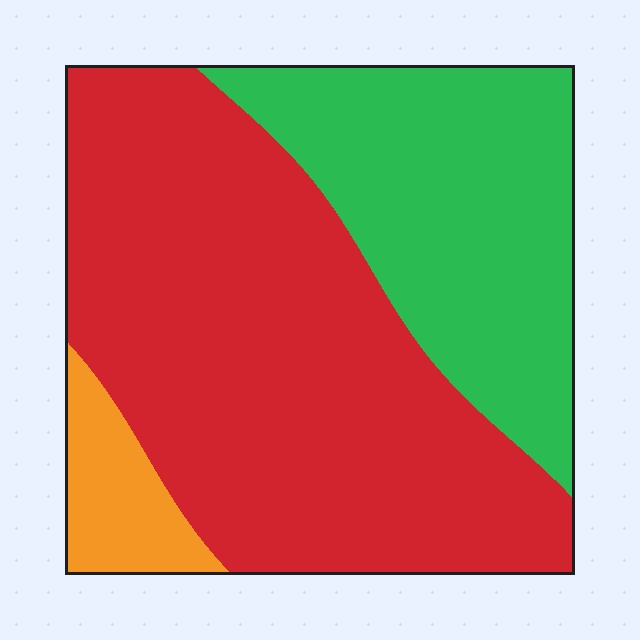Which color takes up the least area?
Orange, at roughly 10%.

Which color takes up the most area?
Red, at roughly 60%.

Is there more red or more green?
Red.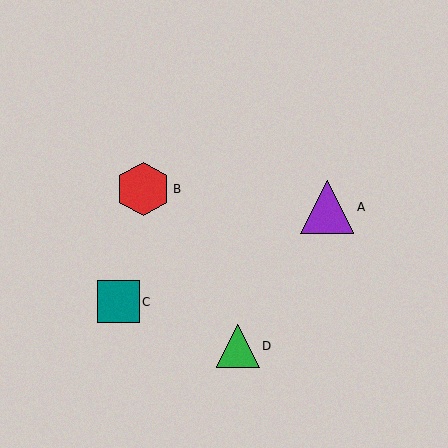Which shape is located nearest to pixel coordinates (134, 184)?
The red hexagon (labeled B) at (143, 189) is nearest to that location.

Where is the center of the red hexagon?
The center of the red hexagon is at (143, 189).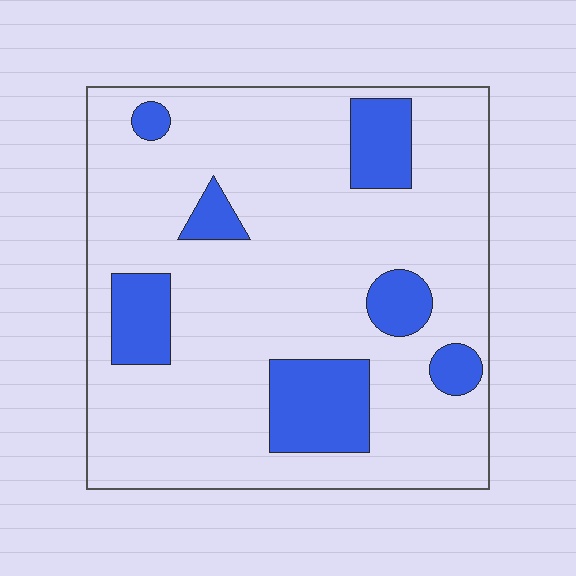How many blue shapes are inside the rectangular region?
7.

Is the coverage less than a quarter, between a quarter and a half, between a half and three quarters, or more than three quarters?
Less than a quarter.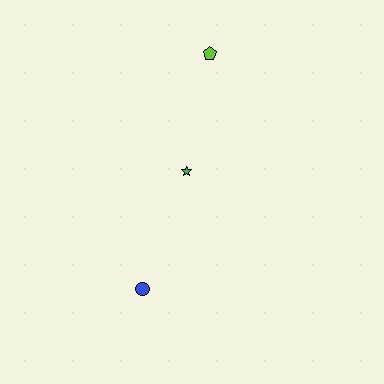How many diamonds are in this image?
There are no diamonds.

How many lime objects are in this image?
There is 1 lime object.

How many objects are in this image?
There are 3 objects.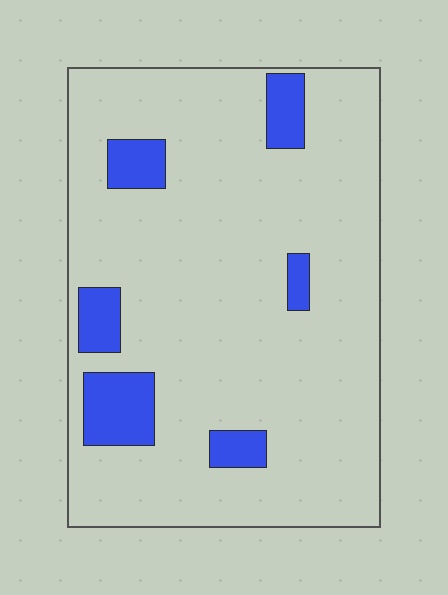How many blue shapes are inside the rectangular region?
6.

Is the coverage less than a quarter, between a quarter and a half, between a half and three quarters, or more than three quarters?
Less than a quarter.